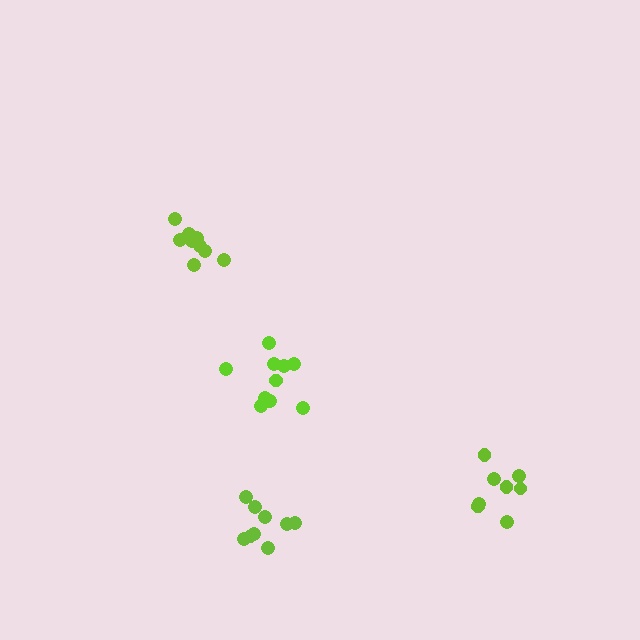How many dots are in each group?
Group 1: 10 dots, Group 2: 8 dots, Group 3: 10 dots, Group 4: 9 dots (37 total).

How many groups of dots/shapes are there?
There are 4 groups.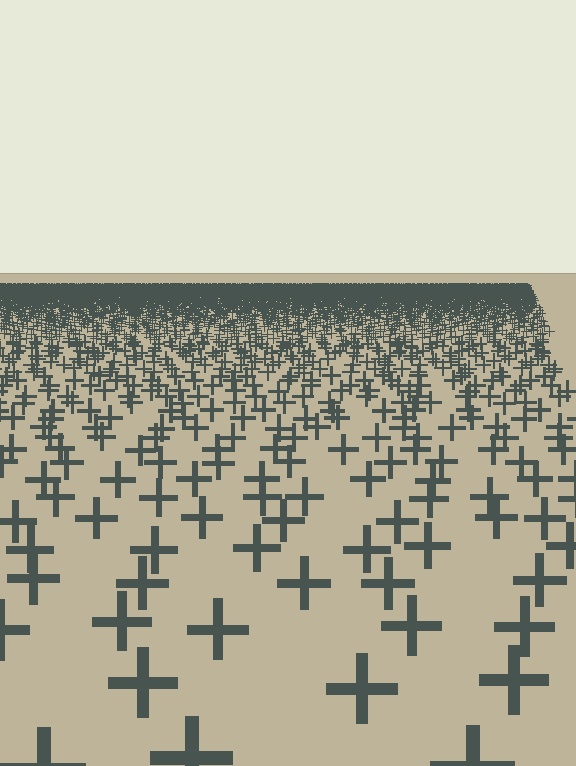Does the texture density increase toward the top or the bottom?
Density increases toward the top.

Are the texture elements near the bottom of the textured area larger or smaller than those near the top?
Larger. Near the bottom, elements are closer to the viewer and appear at a bigger on-screen size.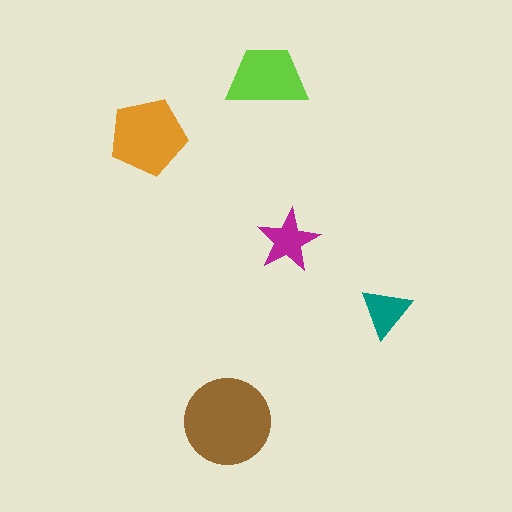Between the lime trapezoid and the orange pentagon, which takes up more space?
The orange pentagon.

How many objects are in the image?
There are 5 objects in the image.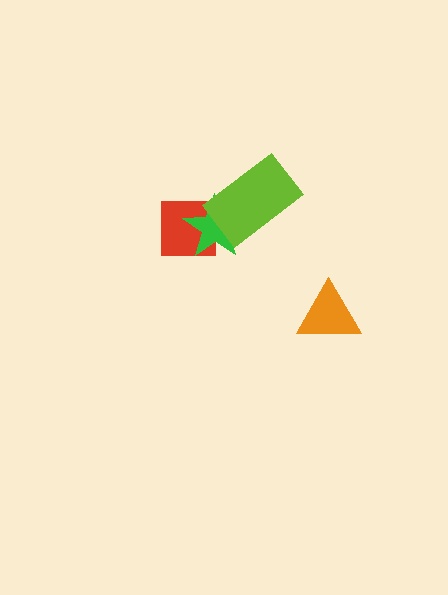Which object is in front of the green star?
The lime rectangle is in front of the green star.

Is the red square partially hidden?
Yes, it is partially covered by another shape.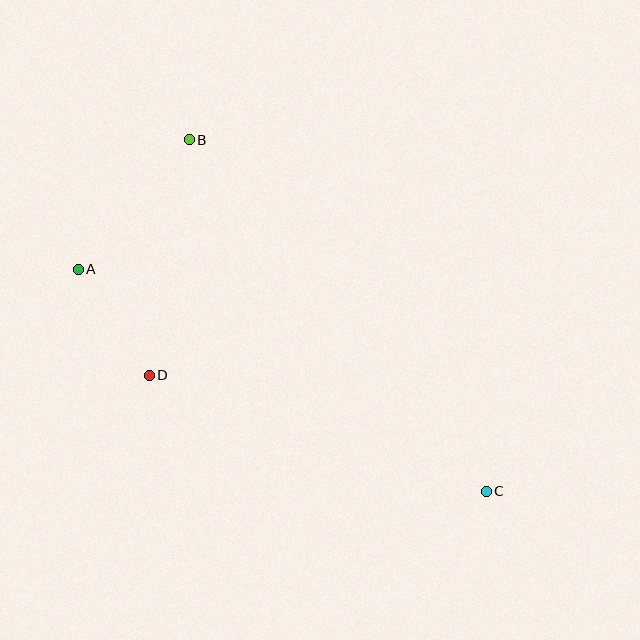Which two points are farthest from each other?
Points A and C are farthest from each other.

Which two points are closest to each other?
Points A and D are closest to each other.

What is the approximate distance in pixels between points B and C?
The distance between B and C is approximately 460 pixels.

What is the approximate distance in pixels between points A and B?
The distance between A and B is approximately 171 pixels.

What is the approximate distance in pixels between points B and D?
The distance between B and D is approximately 239 pixels.